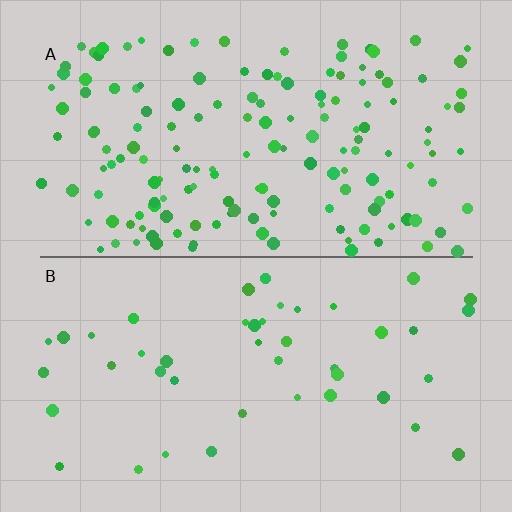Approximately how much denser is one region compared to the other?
Approximately 3.6× — region A over region B.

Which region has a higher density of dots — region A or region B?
A (the top).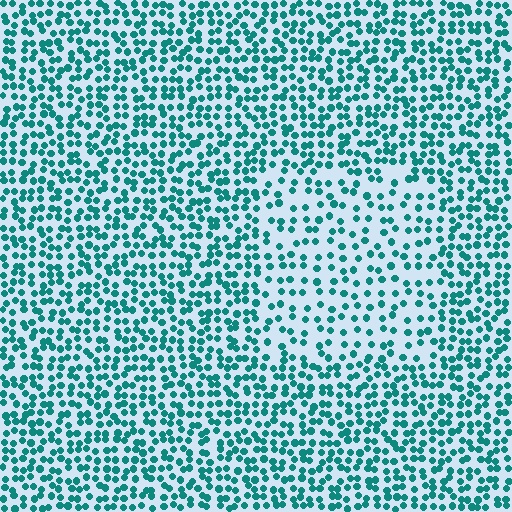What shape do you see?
I see a rectangle.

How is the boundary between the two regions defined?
The boundary is defined by a change in element density (approximately 1.8x ratio). All elements are the same color, size, and shape.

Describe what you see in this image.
The image contains small teal elements arranged at two different densities. A rectangle-shaped region is visible where the elements are less densely packed than the surrounding area.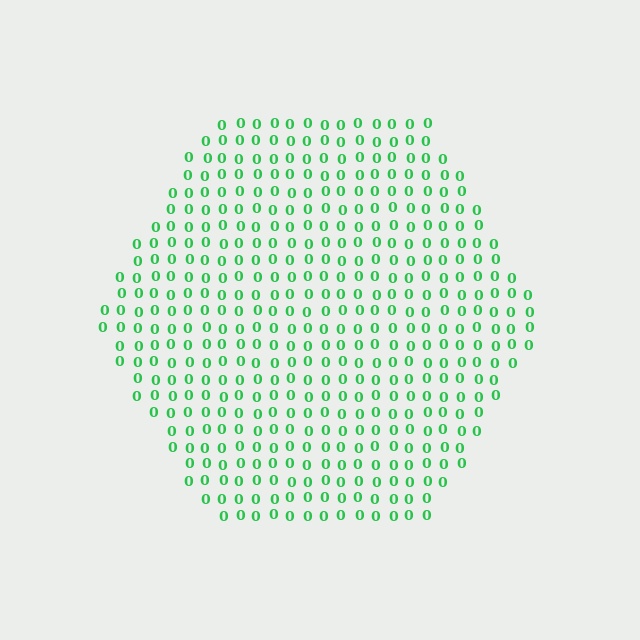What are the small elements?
The small elements are digit 0's.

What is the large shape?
The large shape is a hexagon.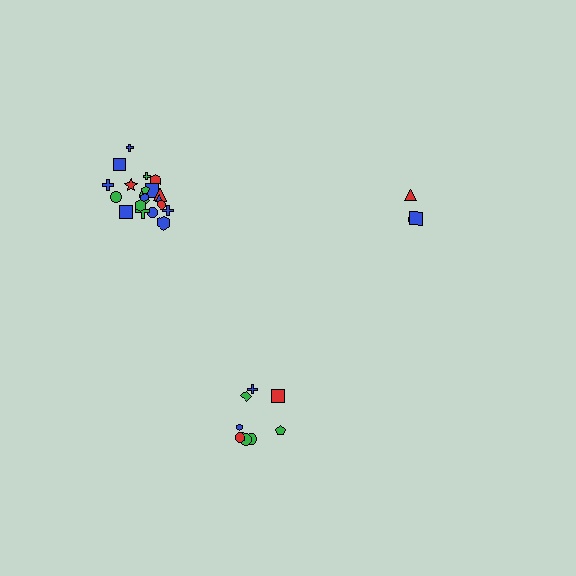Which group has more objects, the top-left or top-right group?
The top-left group.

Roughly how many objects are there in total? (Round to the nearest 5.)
Roughly 35 objects in total.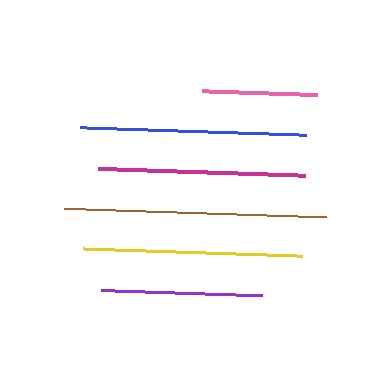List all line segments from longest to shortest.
From longest to shortest: brown, blue, yellow, magenta, purple, pink.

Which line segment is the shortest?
The pink line is the shortest at approximately 115 pixels.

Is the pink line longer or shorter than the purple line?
The purple line is longer than the pink line.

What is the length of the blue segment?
The blue segment is approximately 226 pixels long.